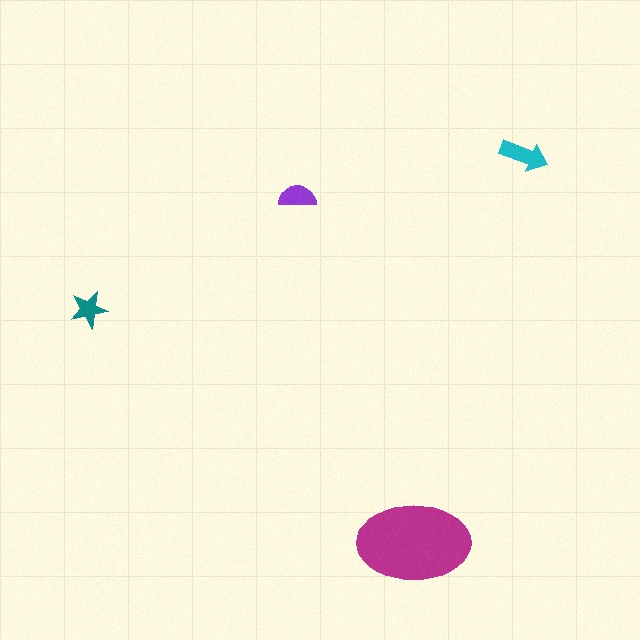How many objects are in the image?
There are 4 objects in the image.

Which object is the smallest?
The teal star.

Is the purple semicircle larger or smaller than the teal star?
Larger.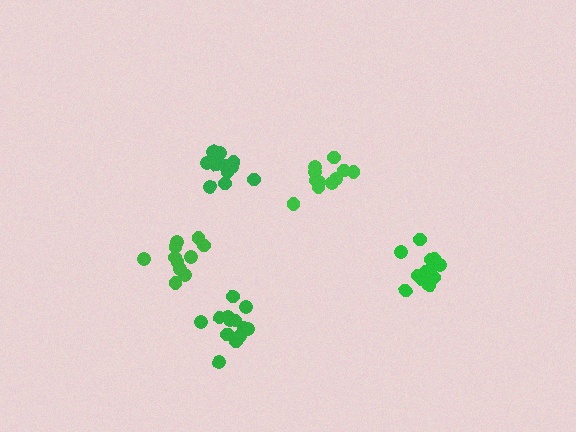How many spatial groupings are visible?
There are 5 spatial groupings.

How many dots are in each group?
Group 1: 11 dots, Group 2: 14 dots, Group 3: 14 dots, Group 4: 11 dots, Group 5: 12 dots (62 total).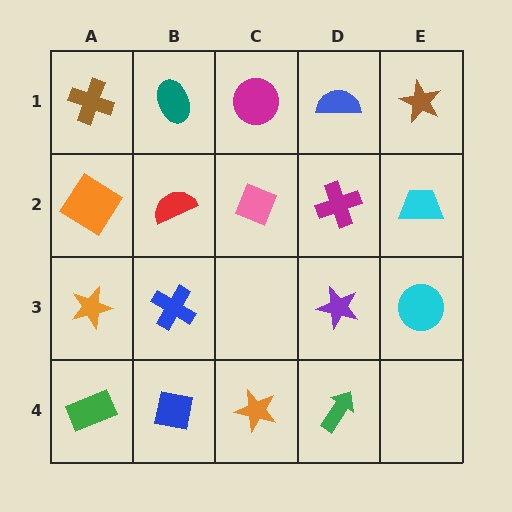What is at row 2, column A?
An orange diamond.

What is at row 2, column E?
A cyan trapezoid.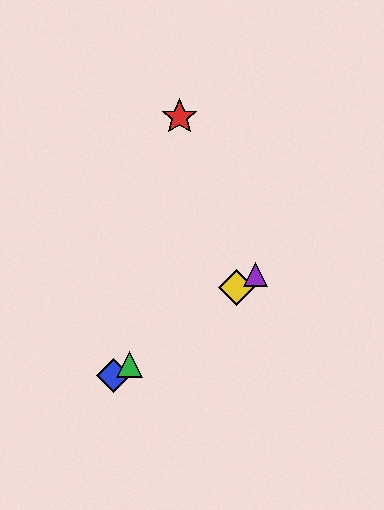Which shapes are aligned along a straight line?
The blue diamond, the green triangle, the yellow diamond, the purple triangle are aligned along a straight line.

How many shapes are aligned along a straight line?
4 shapes (the blue diamond, the green triangle, the yellow diamond, the purple triangle) are aligned along a straight line.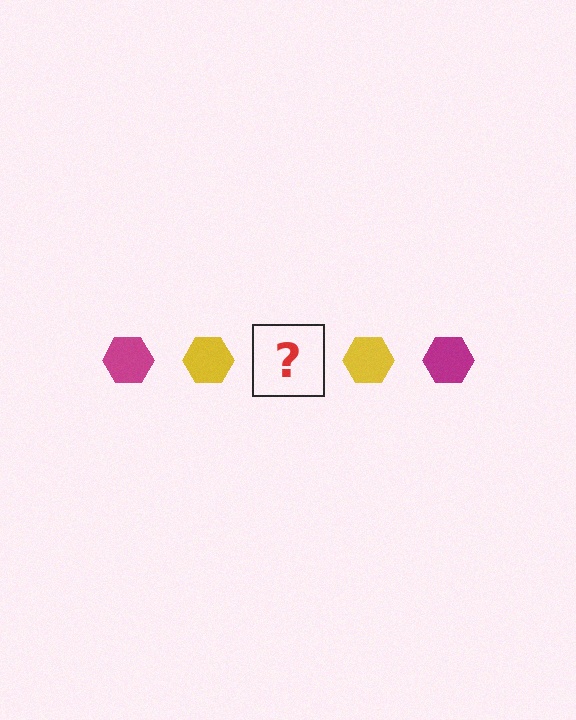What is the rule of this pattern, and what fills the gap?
The rule is that the pattern cycles through magenta, yellow hexagons. The gap should be filled with a magenta hexagon.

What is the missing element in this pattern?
The missing element is a magenta hexagon.